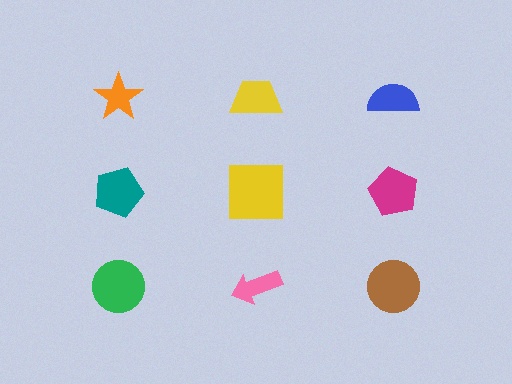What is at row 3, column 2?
A pink arrow.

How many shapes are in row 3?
3 shapes.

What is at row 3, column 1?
A green circle.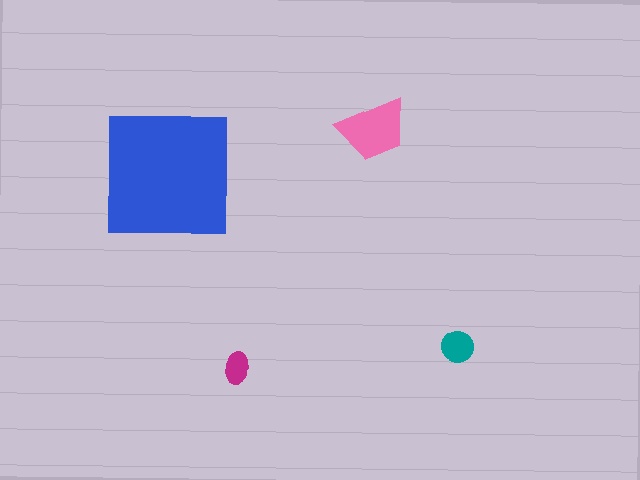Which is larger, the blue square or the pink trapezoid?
The blue square.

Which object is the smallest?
The magenta ellipse.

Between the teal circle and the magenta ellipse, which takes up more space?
The teal circle.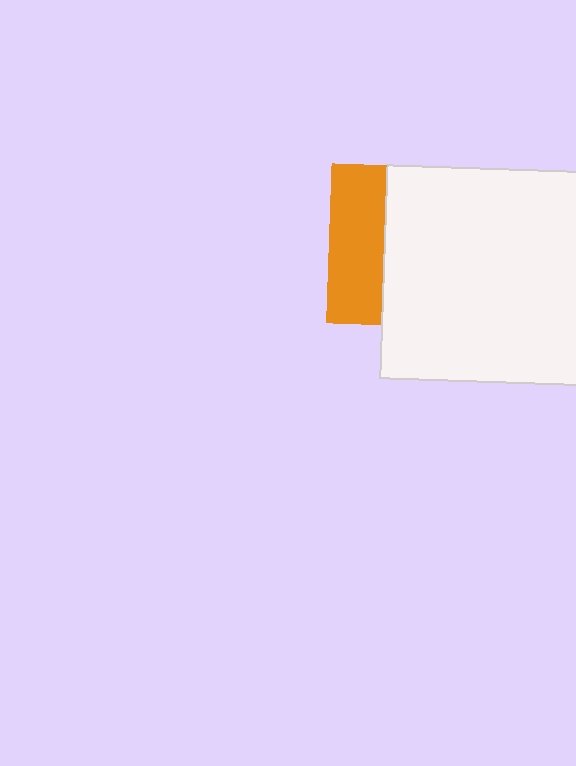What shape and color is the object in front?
The object in front is a white rectangle.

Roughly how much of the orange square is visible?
A small part of it is visible (roughly 35%).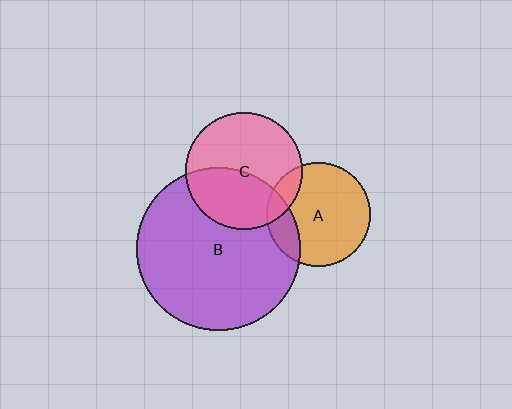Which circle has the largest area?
Circle B (purple).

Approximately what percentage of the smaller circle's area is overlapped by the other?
Approximately 40%.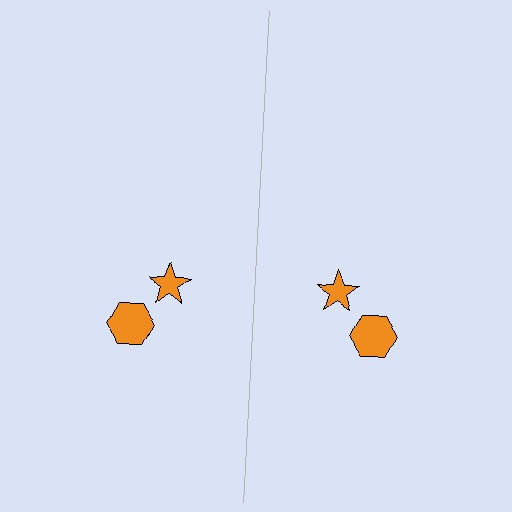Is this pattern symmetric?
Yes, this pattern has bilateral (reflection) symmetry.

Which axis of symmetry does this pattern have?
The pattern has a vertical axis of symmetry running through the center of the image.